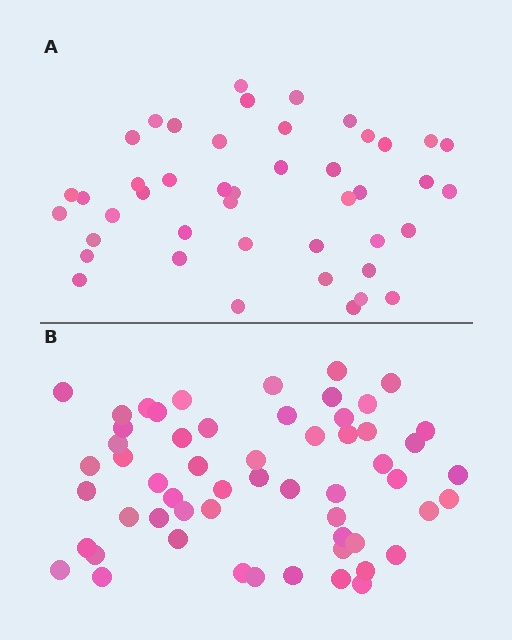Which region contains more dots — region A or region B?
Region B (the bottom region) has more dots.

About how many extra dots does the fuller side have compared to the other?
Region B has approximately 15 more dots than region A.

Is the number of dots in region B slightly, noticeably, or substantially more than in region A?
Region B has noticeably more, but not dramatically so. The ratio is roughly 1.3 to 1.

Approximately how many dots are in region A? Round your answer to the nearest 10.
About 40 dots. (The exact count is 44, which rounds to 40.)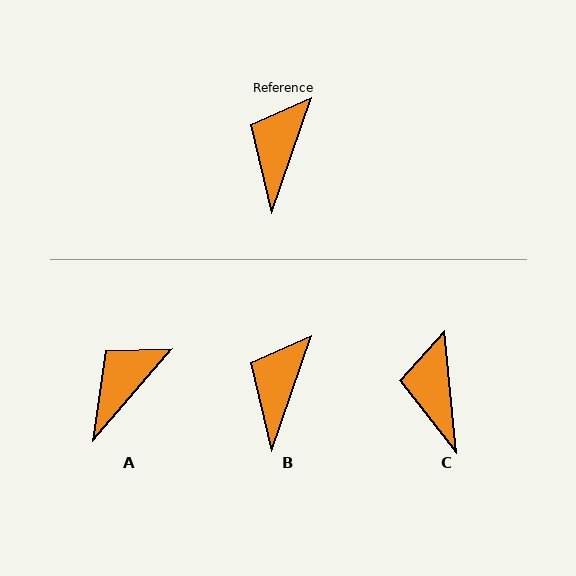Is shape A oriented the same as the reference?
No, it is off by about 22 degrees.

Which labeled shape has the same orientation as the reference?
B.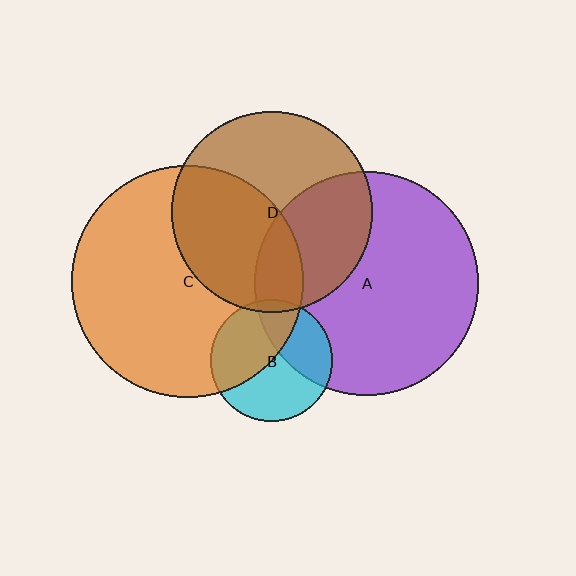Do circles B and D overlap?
Yes.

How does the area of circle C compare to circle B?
Approximately 3.6 times.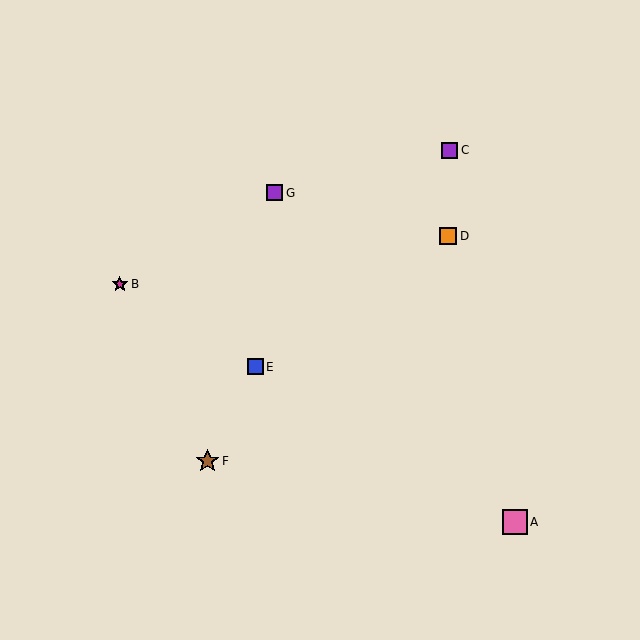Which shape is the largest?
The pink square (labeled A) is the largest.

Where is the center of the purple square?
The center of the purple square is at (275, 193).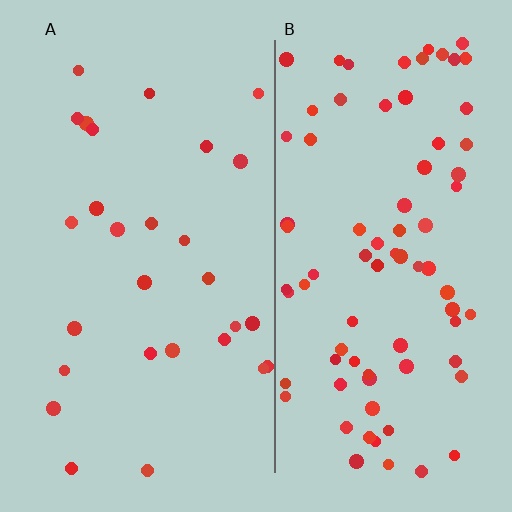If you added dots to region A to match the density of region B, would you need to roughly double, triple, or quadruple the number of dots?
Approximately triple.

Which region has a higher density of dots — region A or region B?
B (the right).